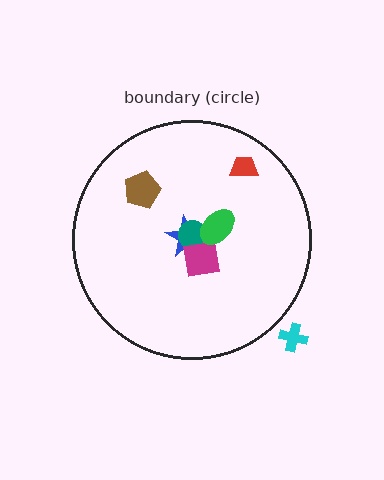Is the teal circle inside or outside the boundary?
Inside.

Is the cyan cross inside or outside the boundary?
Outside.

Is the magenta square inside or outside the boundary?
Inside.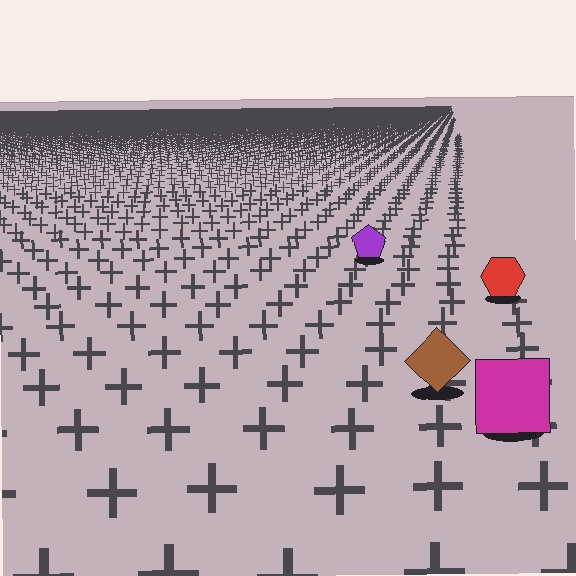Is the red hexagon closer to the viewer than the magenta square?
No. The magenta square is closer — you can tell from the texture gradient: the ground texture is coarser near it.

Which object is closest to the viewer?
The magenta square is closest. The texture marks near it are larger and more spread out.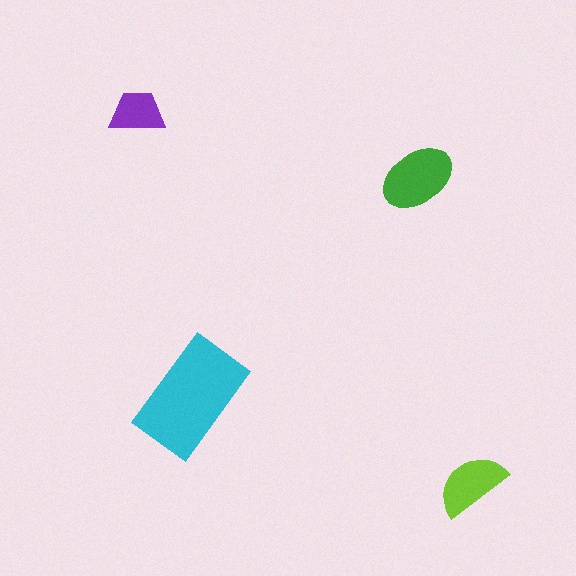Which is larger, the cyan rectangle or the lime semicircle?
The cyan rectangle.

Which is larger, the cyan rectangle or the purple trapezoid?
The cyan rectangle.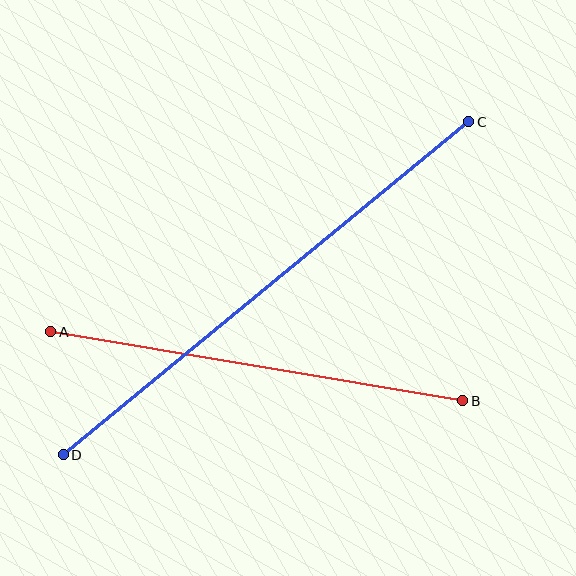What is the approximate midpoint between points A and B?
The midpoint is at approximately (257, 366) pixels.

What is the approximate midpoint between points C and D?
The midpoint is at approximately (266, 288) pixels.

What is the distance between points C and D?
The distance is approximately 525 pixels.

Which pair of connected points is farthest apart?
Points C and D are farthest apart.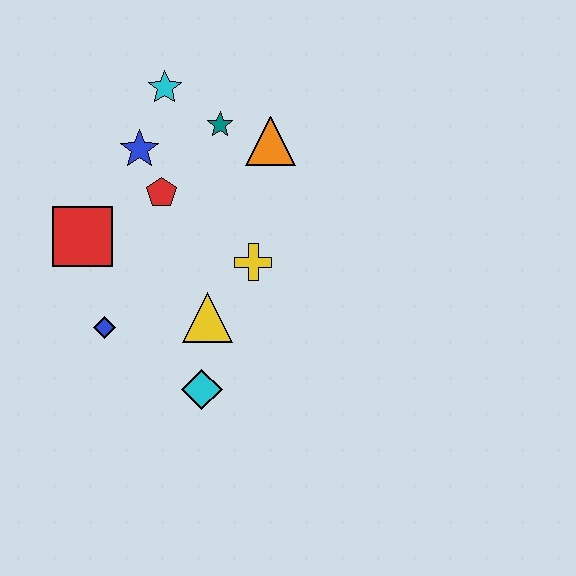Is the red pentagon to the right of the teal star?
No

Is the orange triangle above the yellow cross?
Yes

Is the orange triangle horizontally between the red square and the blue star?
No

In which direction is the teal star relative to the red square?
The teal star is to the right of the red square.